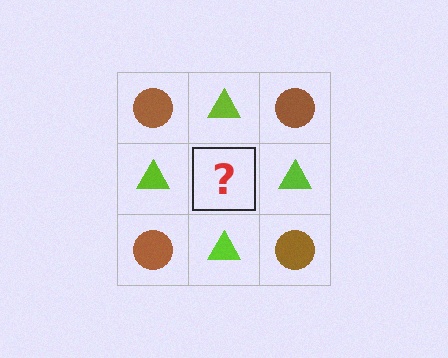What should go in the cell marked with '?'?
The missing cell should contain a brown circle.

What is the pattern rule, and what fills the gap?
The rule is that it alternates brown circle and lime triangle in a checkerboard pattern. The gap should be filled with a brown circle.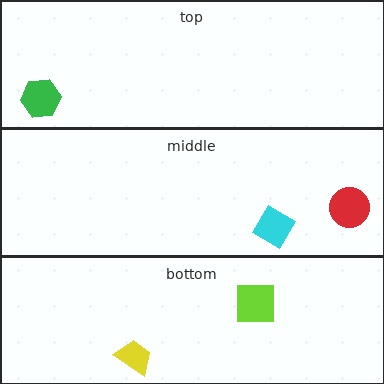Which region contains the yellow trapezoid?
The bottom region.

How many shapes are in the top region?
1.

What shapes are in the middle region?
The red circle, the cyan diamond.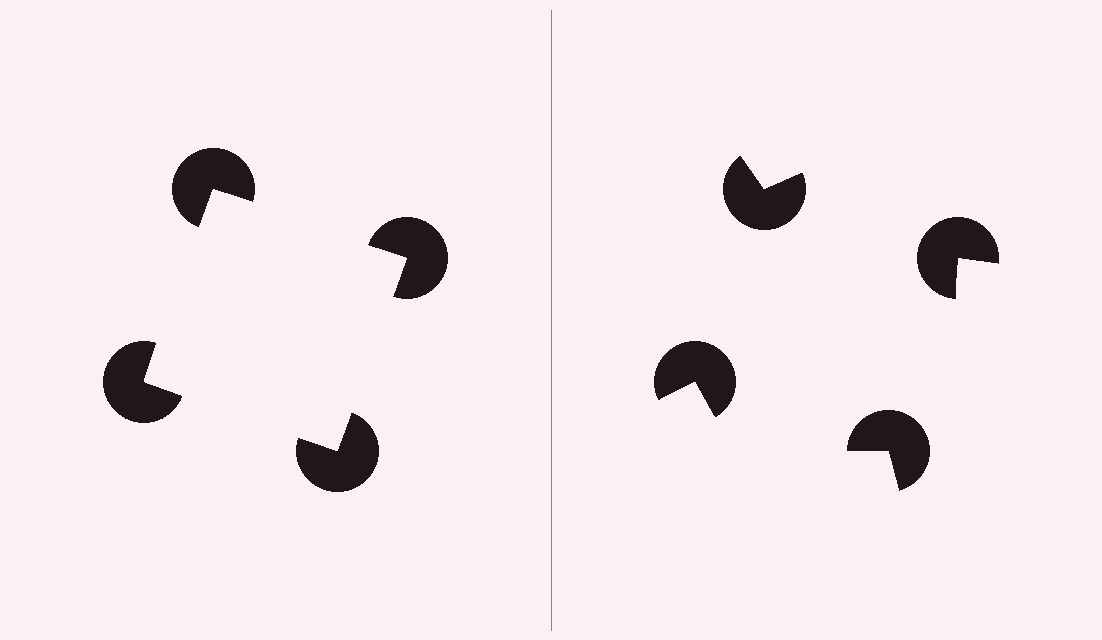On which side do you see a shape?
An illusory square appears on the left side. On the right side the wedge cuts are rotated, so no coherent shape forms.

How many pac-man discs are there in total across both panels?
8 — 4 on each side.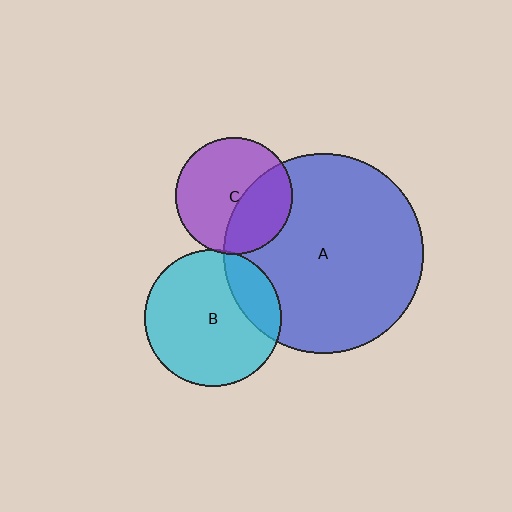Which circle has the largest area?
Circle A (blue).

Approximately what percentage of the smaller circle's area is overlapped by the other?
Approximately 20%.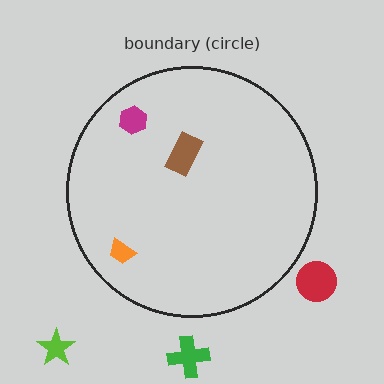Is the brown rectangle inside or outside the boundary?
Inside.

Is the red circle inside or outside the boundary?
Outside.